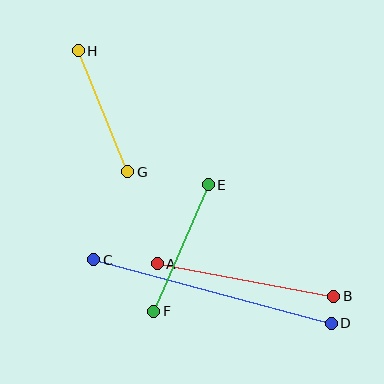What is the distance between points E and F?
The distance is approximately 138 pixels.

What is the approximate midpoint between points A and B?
The midpoint is at approximately (246, 280) pixels.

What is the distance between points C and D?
The distance is approximately 246 pixels.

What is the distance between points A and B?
The distance is approximately 179 pixels.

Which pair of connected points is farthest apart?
Points C and D are farthest apart.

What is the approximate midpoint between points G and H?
The midpoint is at approximately (103, 111) pixels.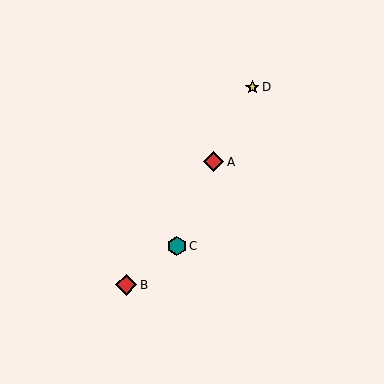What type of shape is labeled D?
Shape D is a yellow star.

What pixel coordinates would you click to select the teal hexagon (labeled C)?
Click at (177, 246) to select the teal hexagon C.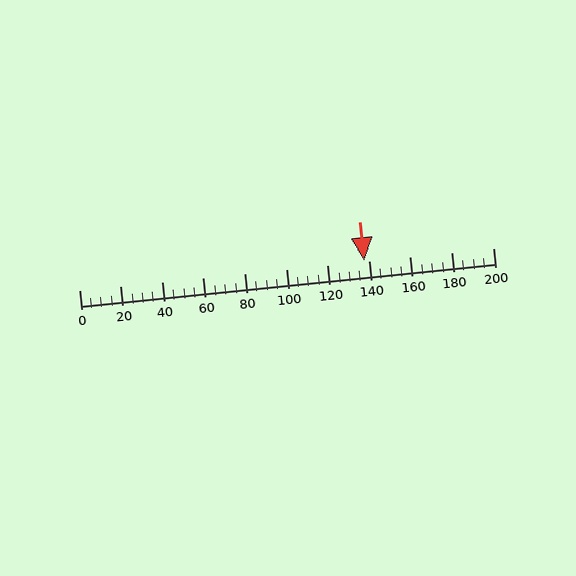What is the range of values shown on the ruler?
The ruler shows values from 0 to 200.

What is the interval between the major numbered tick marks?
The major tick marks are spaced 20 units apart.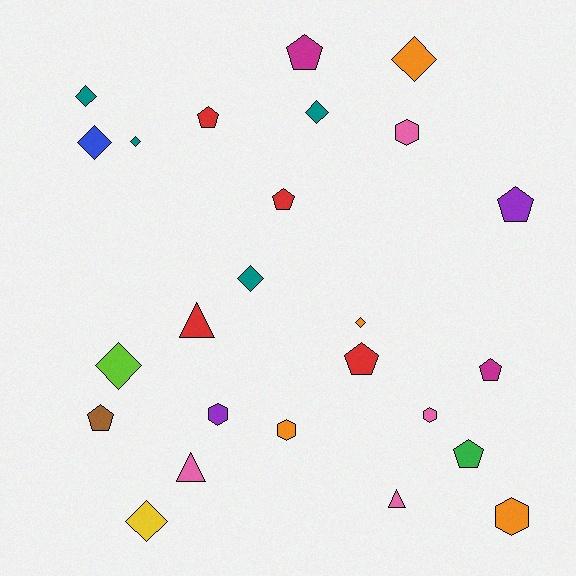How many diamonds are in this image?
There are 9 diamonds.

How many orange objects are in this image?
There are 4 orange objects.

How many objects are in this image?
There are 25 objects.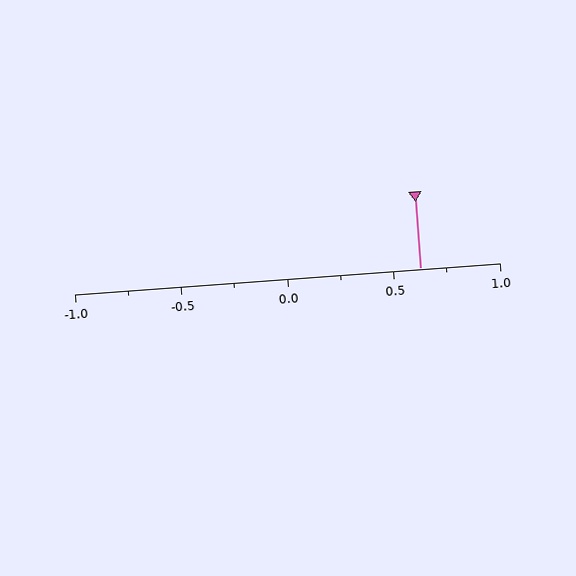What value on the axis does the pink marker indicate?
The marker indicates approximately 0.62.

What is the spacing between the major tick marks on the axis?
The major ticks are spaced 0.5 apart.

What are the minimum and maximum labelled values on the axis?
The axis runs from -1.0 to 1.0.